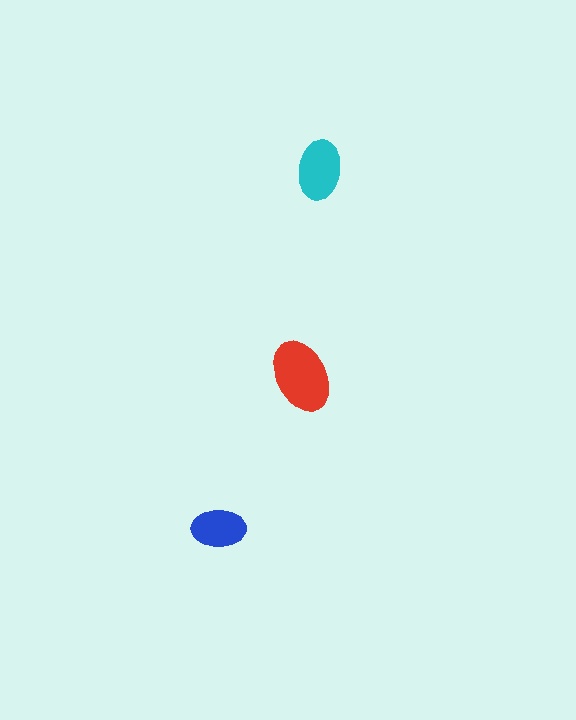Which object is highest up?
The cyan ellipse is topmost.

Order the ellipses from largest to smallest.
the red one, the cyan one, the blue one.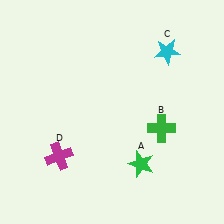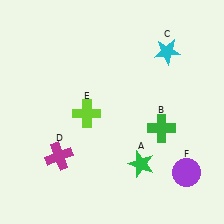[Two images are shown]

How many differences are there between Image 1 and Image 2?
There are 2 differences between the two images.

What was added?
A lime cross (E), a purple circle (F) were added in Image 2.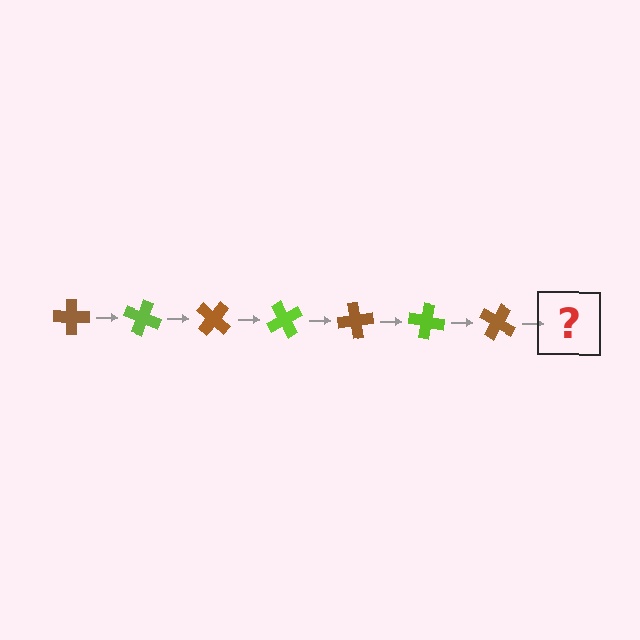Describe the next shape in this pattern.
It should be a lime cross, rotated 140 degrees from the start.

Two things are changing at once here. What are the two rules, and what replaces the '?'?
The two rules are that it rotates 20 degrees each step and the color cycles through brown and lime. The '?' should be a lime cross, rotated 140 degrees from the start.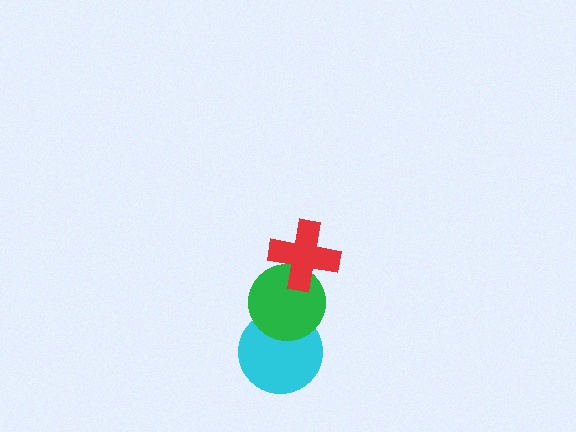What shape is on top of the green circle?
The red cross is on top of the green circle.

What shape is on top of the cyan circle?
The green circle is on top of the cyan circle.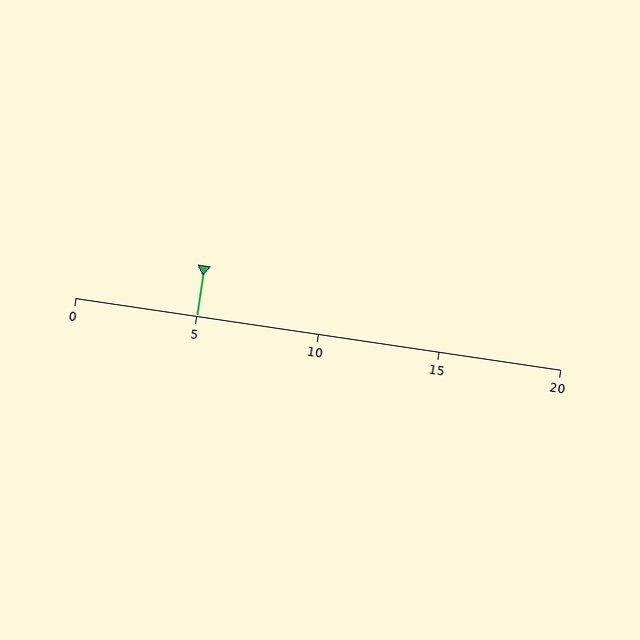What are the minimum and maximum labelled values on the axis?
The axis runs from 0 to 20.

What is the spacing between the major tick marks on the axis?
The major ticks are spaced 5 apart.